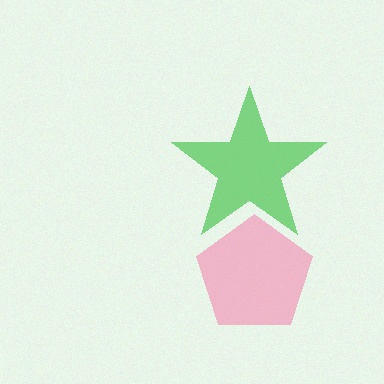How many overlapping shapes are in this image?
There are 2 overlapping shapes in the image.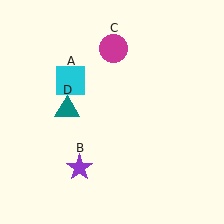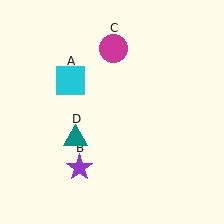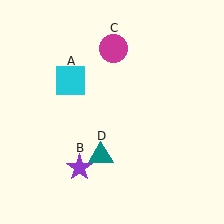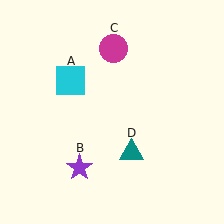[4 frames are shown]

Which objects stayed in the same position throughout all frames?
Cyan square (object A) and purple star (object B) and magenta circle (object C) remained stationary.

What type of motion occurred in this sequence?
The teal triangle (object D) rotated counterclockwise around the center of the scene.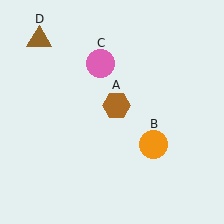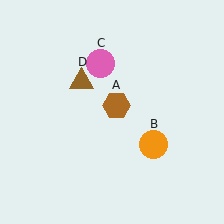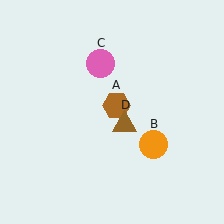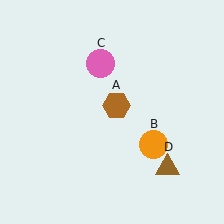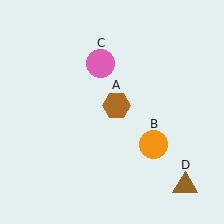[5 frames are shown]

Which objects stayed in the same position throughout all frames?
Brown hexagon (object A) and orange circle (object B) and pink circle (object C) remained stationary.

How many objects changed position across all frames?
1 object changed position: brown triangle (object D).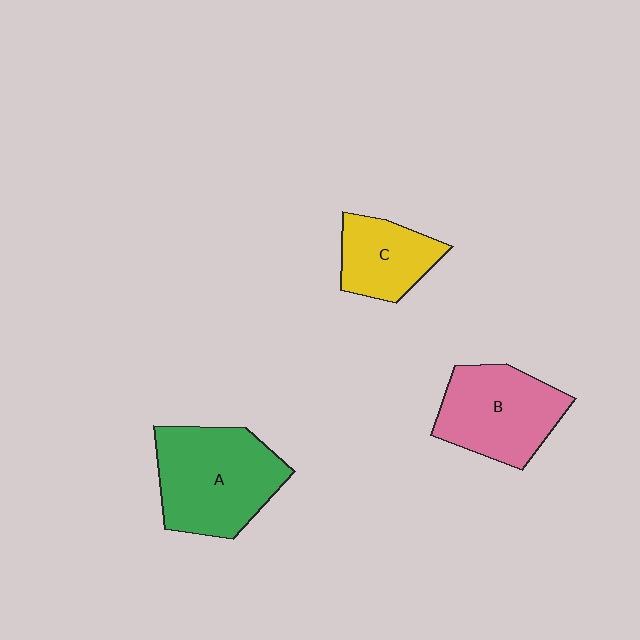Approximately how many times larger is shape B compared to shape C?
Approximately 1.5 times.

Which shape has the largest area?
Shape A (green).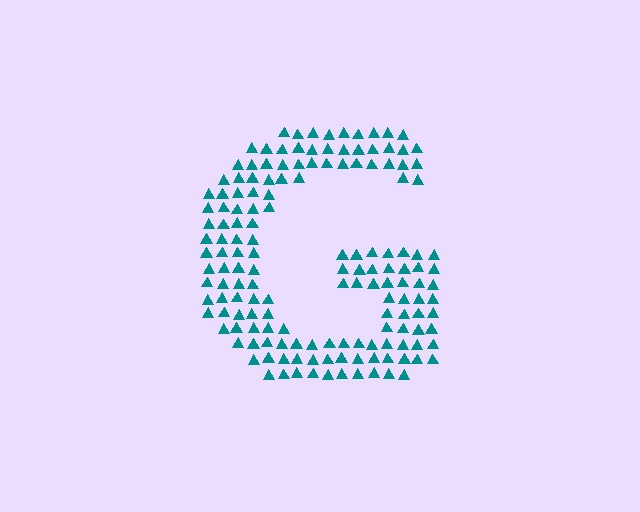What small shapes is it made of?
It is made of small triangles.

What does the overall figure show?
The overall figure shows the letter G.